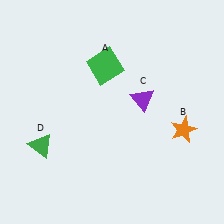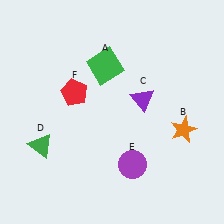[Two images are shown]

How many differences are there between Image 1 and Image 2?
There are 2 differences between the two images.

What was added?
A purple circle (E), a red pentagon (F) were added in Image 2.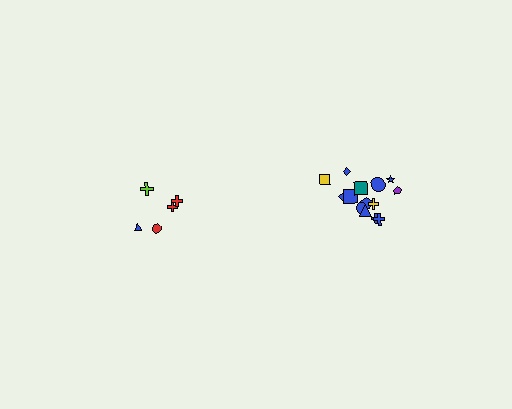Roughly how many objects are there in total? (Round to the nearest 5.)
Roughly 20 objects in total.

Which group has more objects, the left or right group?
The right group.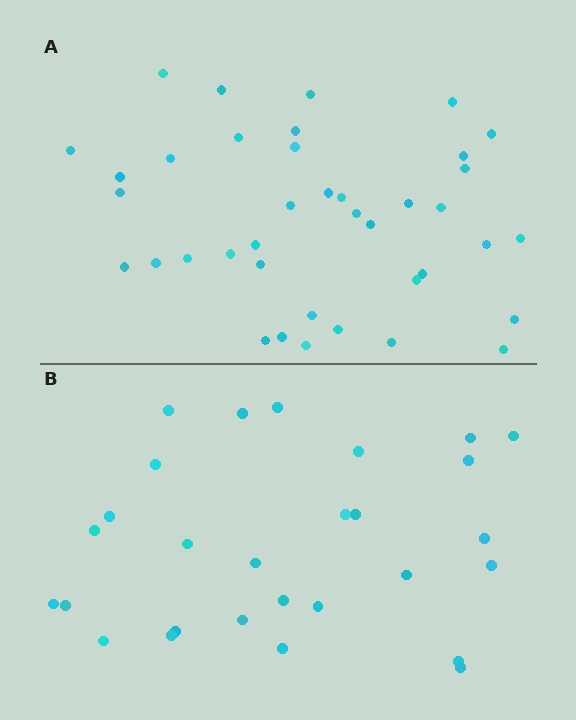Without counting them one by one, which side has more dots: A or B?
Region A (the top region) has more dots.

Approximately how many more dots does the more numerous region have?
Region A has roughly 12 or so more dots than region B.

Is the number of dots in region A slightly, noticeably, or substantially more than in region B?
Region A has noticeably more, but not dramatically so. The ratio is roughly 1.4 to 1.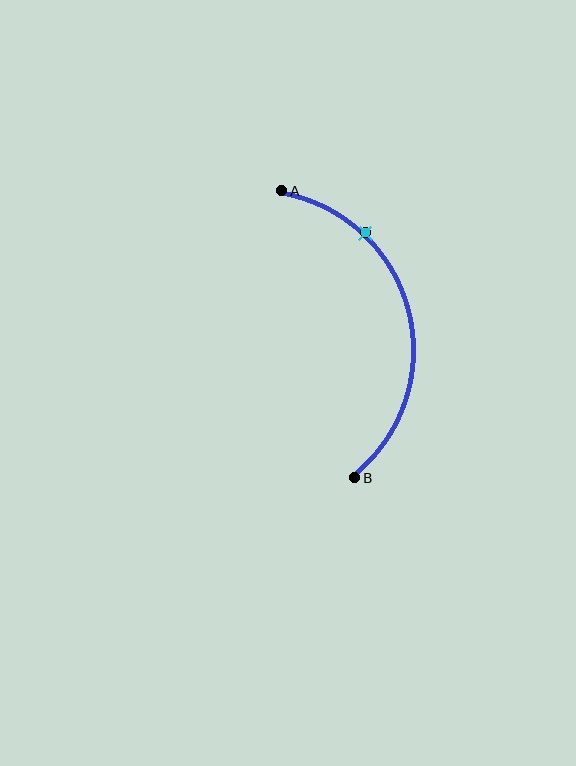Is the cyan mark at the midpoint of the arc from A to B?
No. The cyan mark lies on the arc but is closer to endpoint A. The arc midpoint would be at the point on the curve equidistant along the arc from both A and B.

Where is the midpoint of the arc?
The arc midpoint is the point on the curve farthest from the straight line joining A and B. It sits to the right of that line.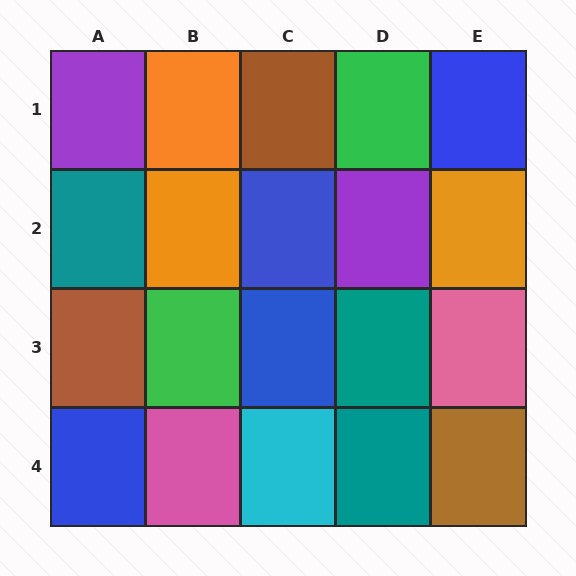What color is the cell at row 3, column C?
Blue.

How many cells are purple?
2 cells are purple.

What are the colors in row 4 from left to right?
Blue, pink, cyan, teal, brown.